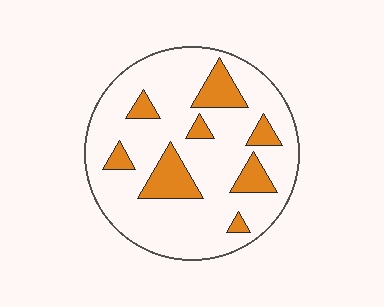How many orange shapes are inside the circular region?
8.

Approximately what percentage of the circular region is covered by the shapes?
Approximately 20%.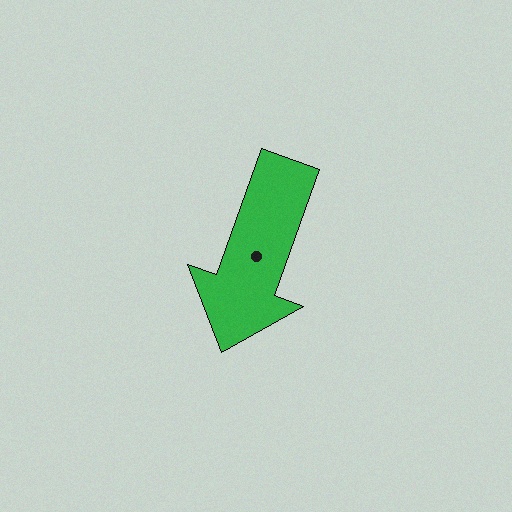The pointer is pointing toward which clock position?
Roughly 7 o'clock.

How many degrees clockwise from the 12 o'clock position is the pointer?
Approximately 200 degrees.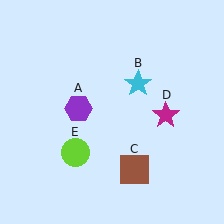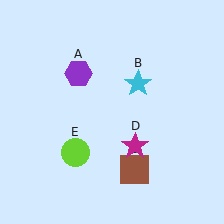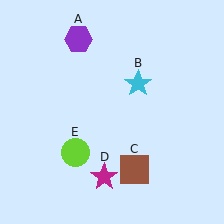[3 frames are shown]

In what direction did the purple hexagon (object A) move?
The purple hexagon (object A) moved up.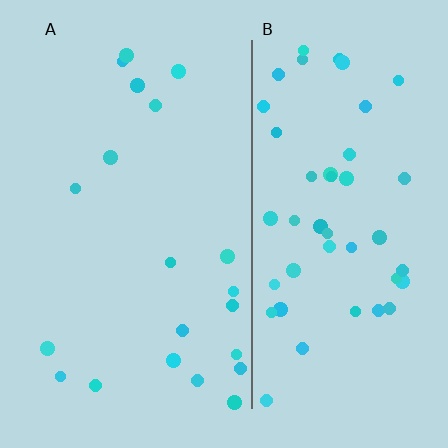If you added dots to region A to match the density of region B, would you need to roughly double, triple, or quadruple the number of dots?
Approximately double.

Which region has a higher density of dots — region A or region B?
B (the right).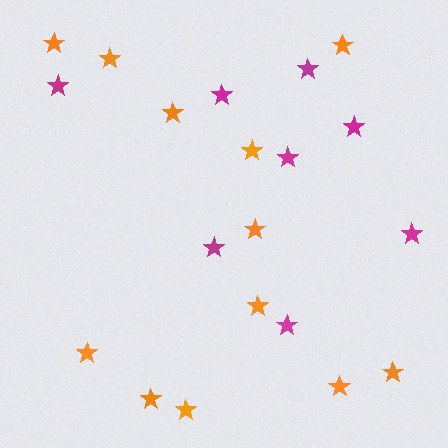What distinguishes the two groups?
There are 2 groups: one group of magenta stars (8) and one group of orange stars (12).